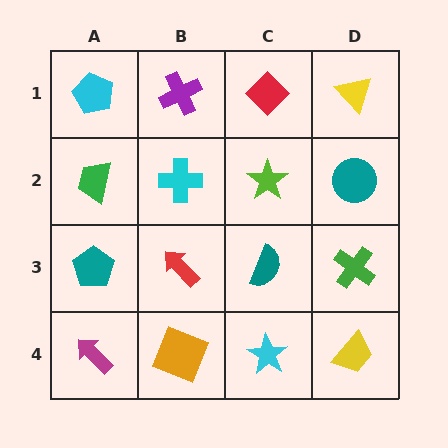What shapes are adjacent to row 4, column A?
A teal pentagon (row 3, column A), an orange square (row 4, column B).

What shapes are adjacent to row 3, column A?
A green trapezoid (row 2, column A), a magenta arrow (row 4, column A), a red arrow (row 3, column B).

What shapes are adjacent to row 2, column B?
A purple cross (row 1, column B), a red arrow (row 3, column B), a green trapezoid (row 2, column A), a lime star (row 2, column C).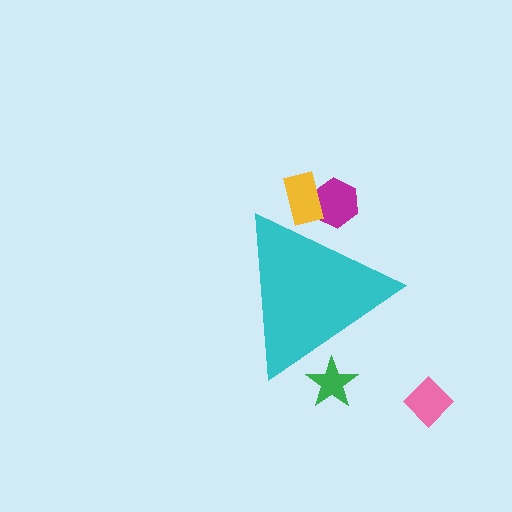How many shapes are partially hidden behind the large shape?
3 shapes are partially hidden.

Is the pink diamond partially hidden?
No, the pink diamond is fully visible.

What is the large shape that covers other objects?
A cyan triangle.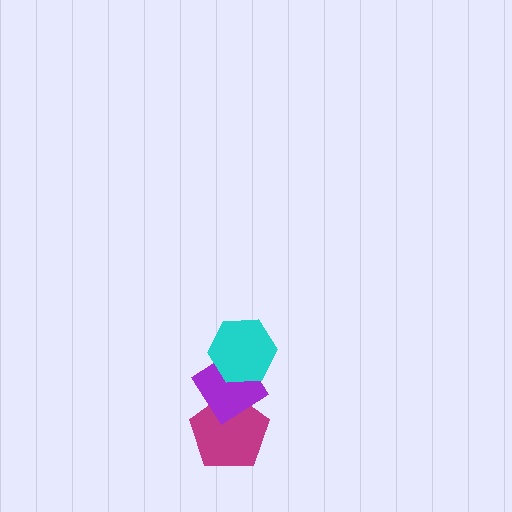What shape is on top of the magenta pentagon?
The purple diamond is on top of the magenta pentagon.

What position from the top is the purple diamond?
The purple diamond is 2nd from the top.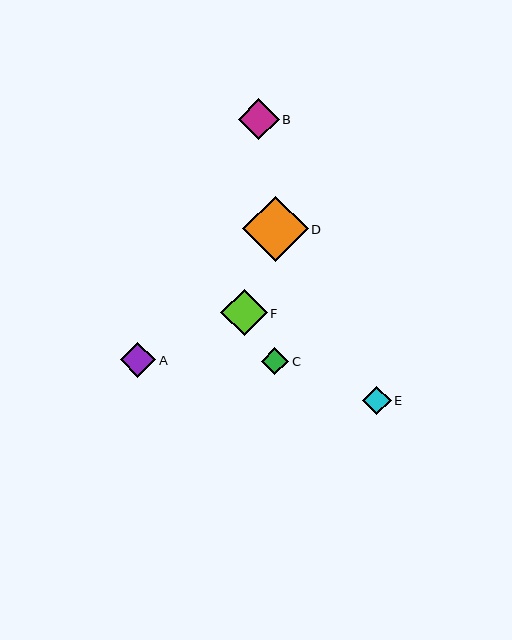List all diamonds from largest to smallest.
From largest to smallest: D, F, B, A, E, C.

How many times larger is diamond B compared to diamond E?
Diamond B is approximately 1.4 times the size of diamond E.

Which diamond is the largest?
Diamond D is the largest with a size of approximately 66 pixels.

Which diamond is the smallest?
Diamond C is the smallest with a size of approximately 28 pixels.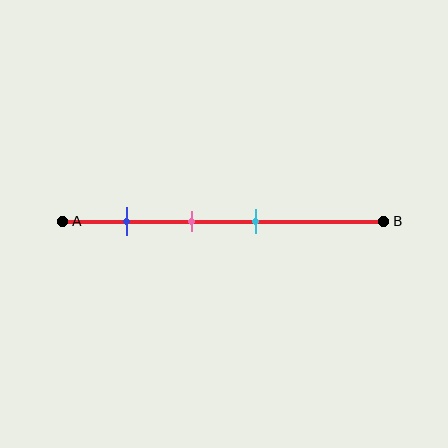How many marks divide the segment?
There are 3 marks dividing the segment.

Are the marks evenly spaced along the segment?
Yes, the marks are approximately evenly spaced.